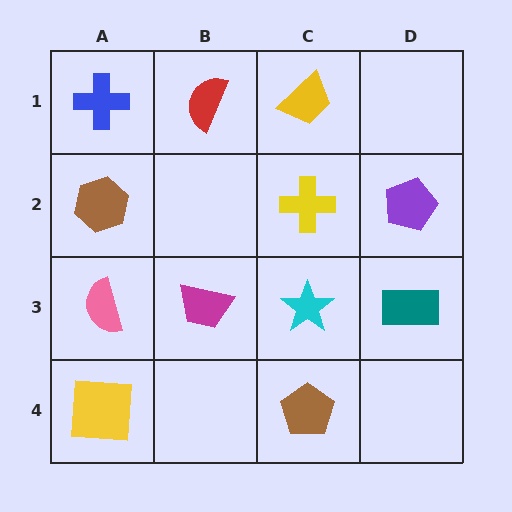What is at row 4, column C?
A brown pentagon.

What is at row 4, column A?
A yellow square.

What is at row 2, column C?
A yellow cross.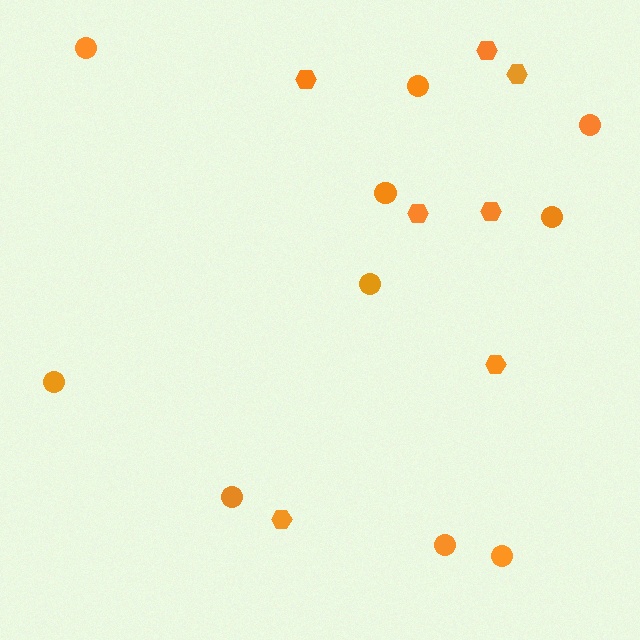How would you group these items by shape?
There are 2 groups: one group of hexagons (7) and one group of circles (10).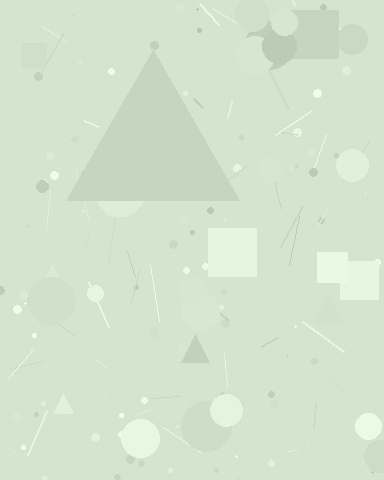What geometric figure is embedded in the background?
A triangle is embedded in the background.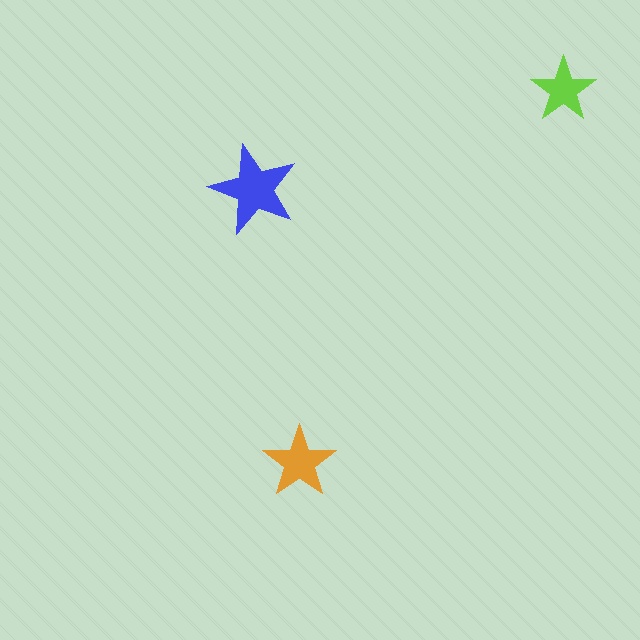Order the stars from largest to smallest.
the blue one, the orange one, the lime one.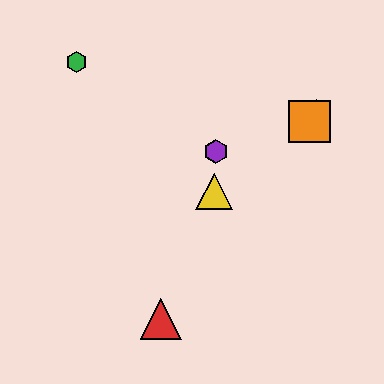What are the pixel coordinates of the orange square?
The orange square is at (310, 122).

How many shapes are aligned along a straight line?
3 shapes (the red triangle, the blue star, the orange square) are aligned along a straight line.